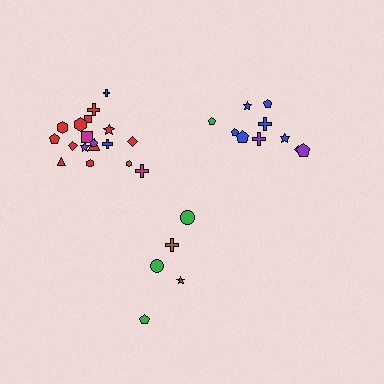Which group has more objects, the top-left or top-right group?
The top-left group.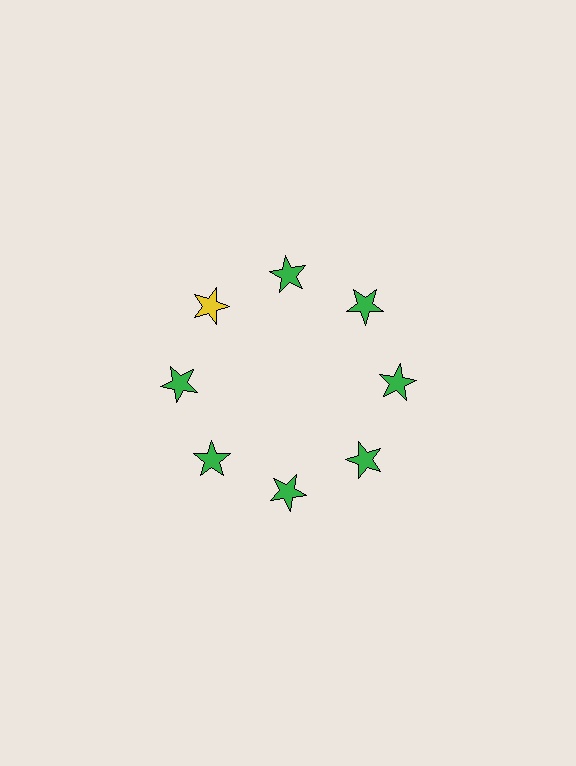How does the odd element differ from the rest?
It has a different color: yellow instead of green.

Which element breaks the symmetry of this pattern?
The yellow star at roughly the 10 o'clock position breaks the symmetry. All other shapes are green stars.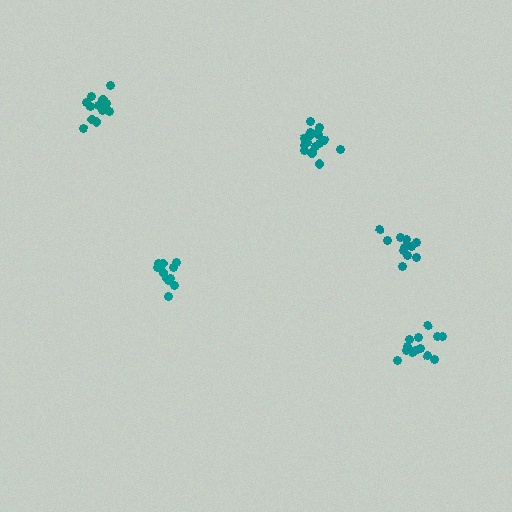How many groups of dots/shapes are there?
There are 5 groups.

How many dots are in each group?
Group 1: 16 dots, Group 2: 11 dots, Group 3: 11 dots, Group 4: 14 dots, Group 5: 12 dots (64 total).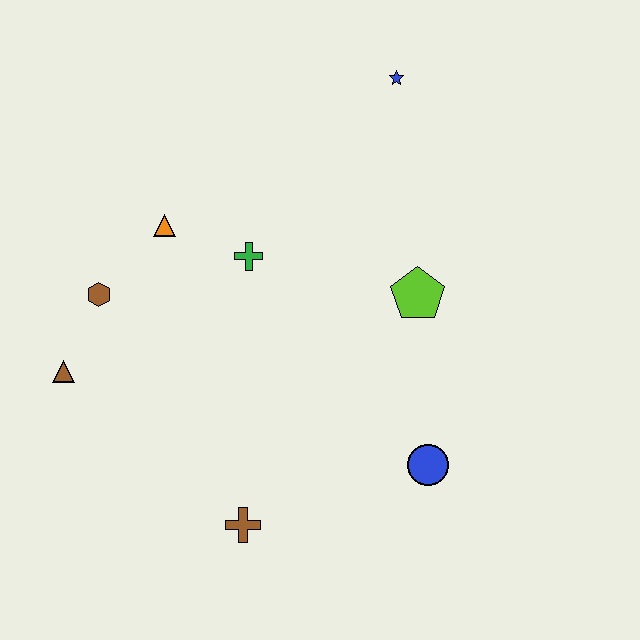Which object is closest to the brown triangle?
The brown hexagon is closest to the brown triangle.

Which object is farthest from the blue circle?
The blue star is farthest from the blue circle.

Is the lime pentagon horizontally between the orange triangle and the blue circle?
Yes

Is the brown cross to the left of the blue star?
Yes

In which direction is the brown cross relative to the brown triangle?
The brown cross is to the right of the brown triangle.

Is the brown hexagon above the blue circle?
Yes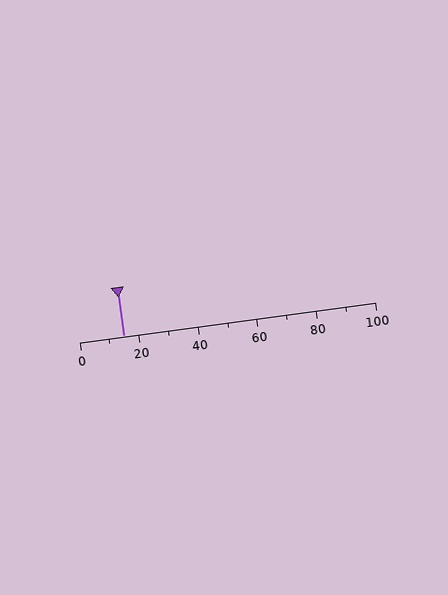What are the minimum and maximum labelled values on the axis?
The axis runs from 0 to 100.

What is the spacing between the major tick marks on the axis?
The major ticks are spaced 20 apart.